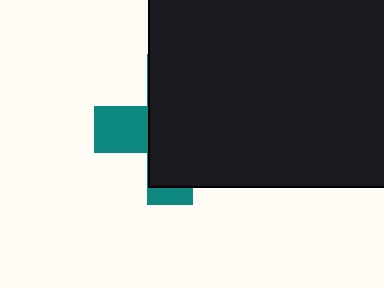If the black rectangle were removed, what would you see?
You would see the complete teal cross.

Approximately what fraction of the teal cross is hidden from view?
Roughly 72% of the teal cross is hidden behind the black rectangle.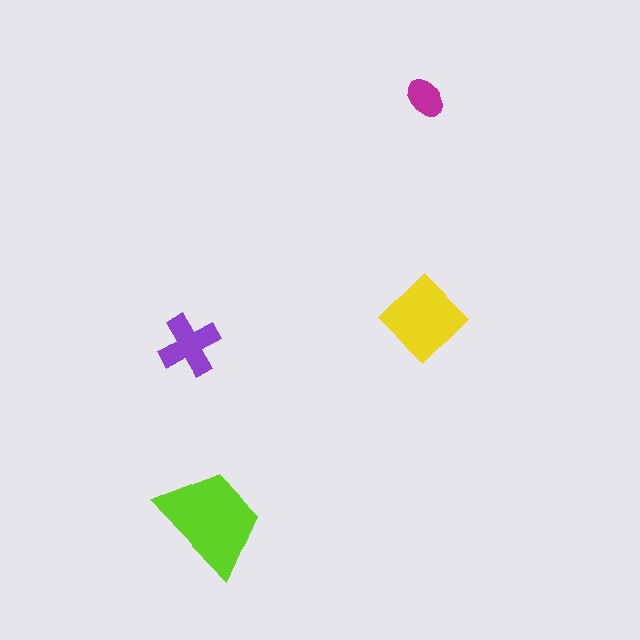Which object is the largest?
The lime trapezoid.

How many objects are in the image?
There are 4 objects in the image.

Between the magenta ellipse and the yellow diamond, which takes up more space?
The yellow diamond.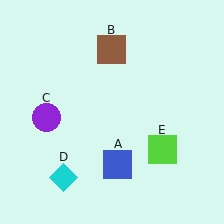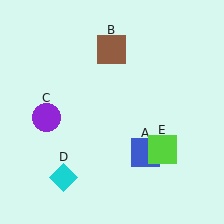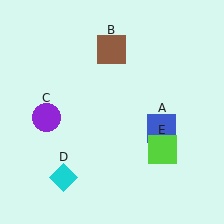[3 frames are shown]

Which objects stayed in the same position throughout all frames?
Brown square (object B) and purple circle (object C) and cyan diamond (object D) and lime square (object E) remained stationary.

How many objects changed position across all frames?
1 object changed position: blue square (object A).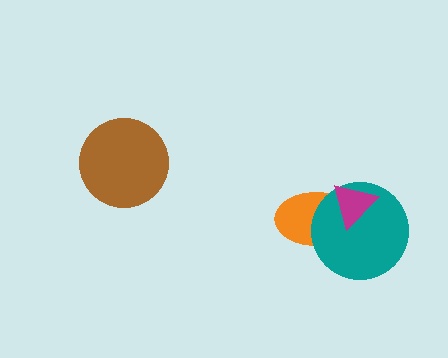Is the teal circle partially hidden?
Yes, it is partially covered by another shape.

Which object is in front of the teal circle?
The magenta triangle is in front of the teal circle.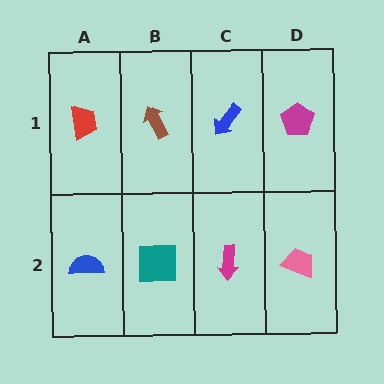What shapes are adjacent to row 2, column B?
A brown arrow (row 1, column B), a blue semicircle (row 2, column A), a magenta arrow (row 2, column C).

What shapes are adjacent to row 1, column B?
A teal square (row 2, column B), a red trapezoid (row 1, column A), a blue arrow (row 1, column C).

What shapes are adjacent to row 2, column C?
A blue arrow (row 1, column C), a teal square (row 2, column B), a pink trapezoid (row 2, column D).